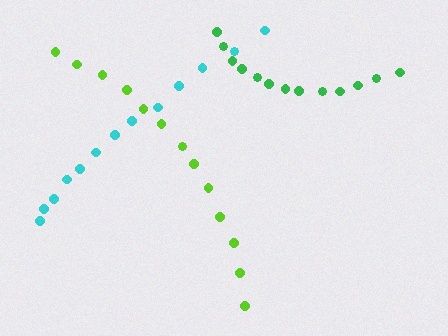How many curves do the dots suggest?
There are 3 distinct paths.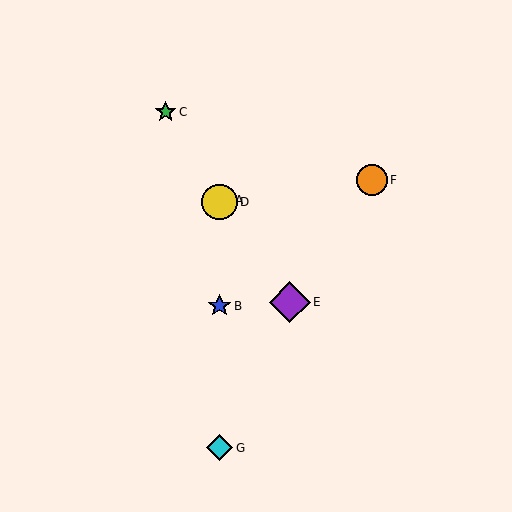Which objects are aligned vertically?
Objects A, B, D, G are aligned vertically.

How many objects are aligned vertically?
4 objects (A, B, D, G) are aligned vertically.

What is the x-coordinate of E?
Object E is at x≈290.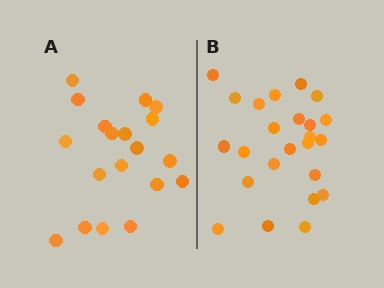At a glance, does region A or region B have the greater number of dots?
Region B (the right region) has more dots.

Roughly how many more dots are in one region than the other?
Region B has about 5 more dots than region A.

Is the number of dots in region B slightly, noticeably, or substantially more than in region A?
Region B has noticeably more, but not dramatically so. The ratio is roughly 1.3 to 1.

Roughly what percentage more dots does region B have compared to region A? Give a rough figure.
About 25% more.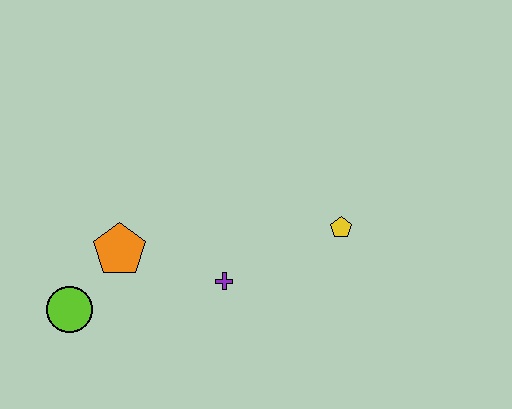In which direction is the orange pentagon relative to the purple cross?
The orange pentagon is to the left of the purple cross.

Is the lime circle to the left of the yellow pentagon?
Yes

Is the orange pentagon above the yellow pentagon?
No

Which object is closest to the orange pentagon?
The lime circle is closest to the orange pentagon.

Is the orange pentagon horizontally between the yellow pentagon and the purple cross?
No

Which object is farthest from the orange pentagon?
The yellow pentagon is farthest from the orange pentagon.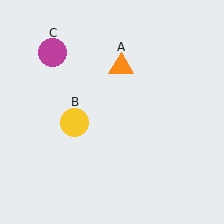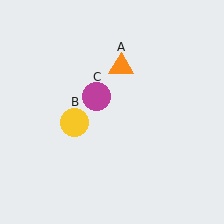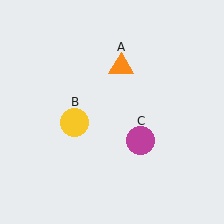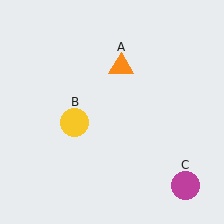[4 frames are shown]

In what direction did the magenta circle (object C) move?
The magenta circle (object C) moved down and to the right.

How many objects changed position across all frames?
1 object changed position: magenta circle (object C).